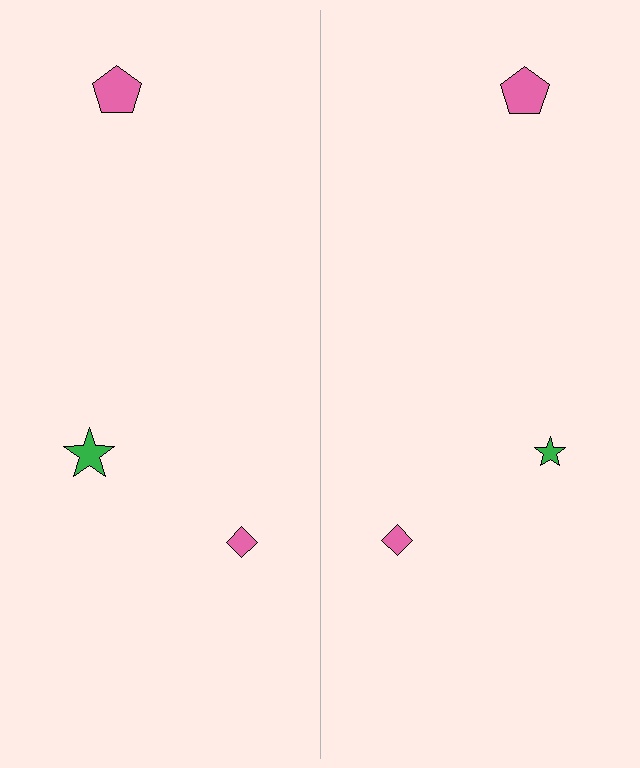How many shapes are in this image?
There are 6 shapes in this image.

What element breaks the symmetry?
The green star on the right side has a different size than its mirror counterpart.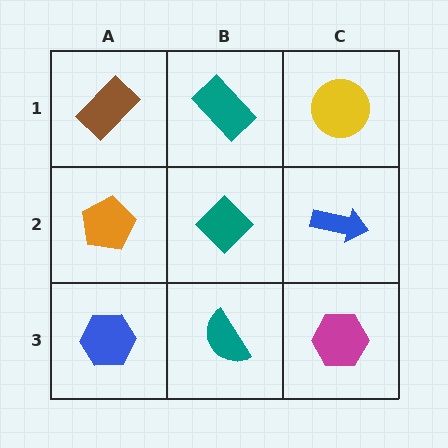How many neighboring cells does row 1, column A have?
2.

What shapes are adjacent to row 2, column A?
A brown rectangle (row 1, column A), a blue hexagon (row 3, column A), a teal diamond (row 2, column B).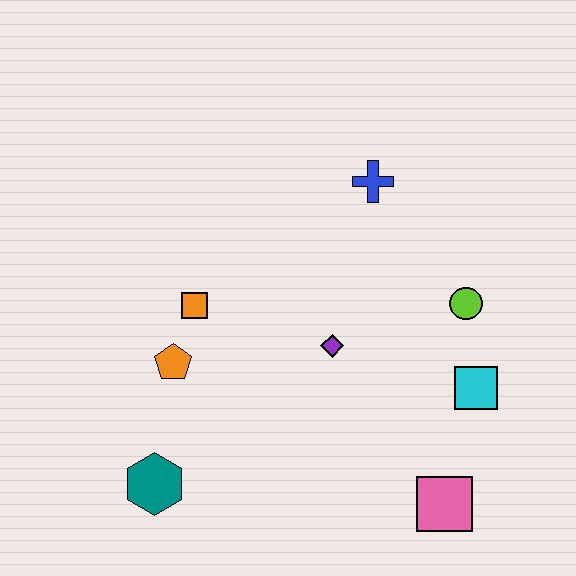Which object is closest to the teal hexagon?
The orange pentagon is closest to the teal hexagon.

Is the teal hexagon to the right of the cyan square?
No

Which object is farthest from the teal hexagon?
The blue cross is farthest from the teal hexagon.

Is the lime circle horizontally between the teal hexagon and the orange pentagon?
No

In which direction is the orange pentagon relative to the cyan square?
The orange pentagon is to the left of the cyan square.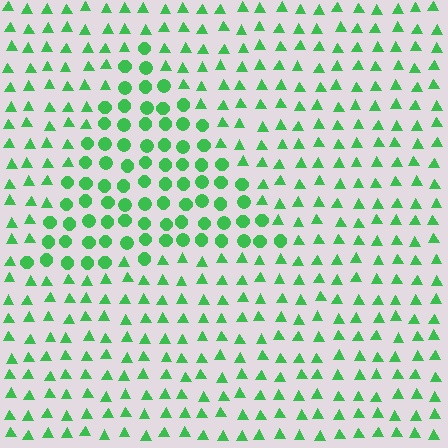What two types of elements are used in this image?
The image uses circles inside the triangle region and triangles outside it.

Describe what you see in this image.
The image is filled with small green elements arranged in a uniform grid. A triangle-shaped region contains circles, while the surrounding area contains triangles. The boundary is defined purely by the change in element shape.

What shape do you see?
I see a triangle.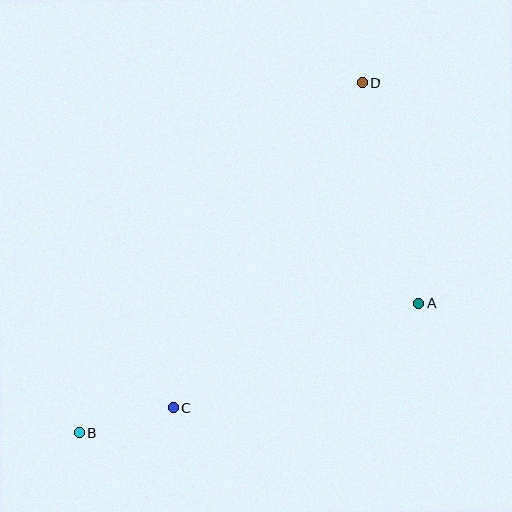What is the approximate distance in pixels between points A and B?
The distance between A and B is approximately 363 pixels.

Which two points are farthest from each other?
Points B and D are farthest from each other.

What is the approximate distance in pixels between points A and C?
The distance between A and C is approximately 266 pixels.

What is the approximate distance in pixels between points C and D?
The distance between C and D is approximately 376 pixels.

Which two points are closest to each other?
Points B and C are closest to each other.